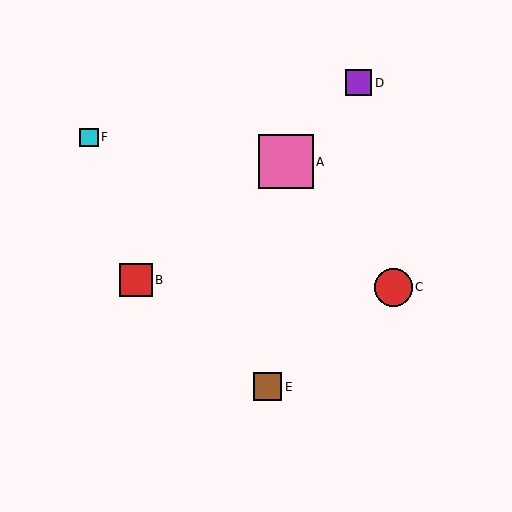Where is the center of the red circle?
The center of the red circle is at (393, 288).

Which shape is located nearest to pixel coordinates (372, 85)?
The purple square (labeled D) at (359, 83) is nearest to that location.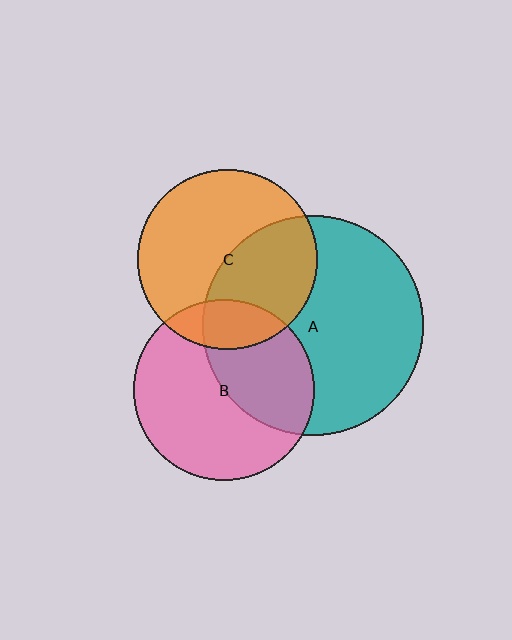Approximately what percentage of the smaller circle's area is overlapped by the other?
Approximately 40%.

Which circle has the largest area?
Circle A (teal).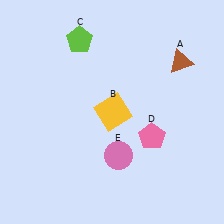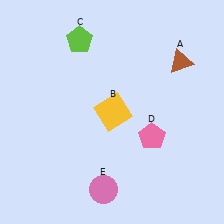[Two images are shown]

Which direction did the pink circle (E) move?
The pink circle (E) moved down.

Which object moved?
The pink circle (E) moved down.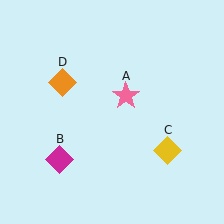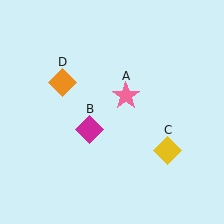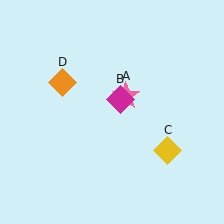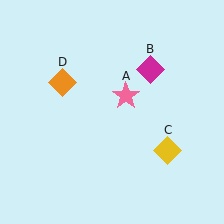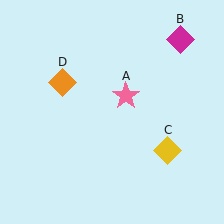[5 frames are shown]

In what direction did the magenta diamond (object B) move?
The magenta diamond (object B) moved up and to the right.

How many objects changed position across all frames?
1 object changed position: magenta diamond (object B).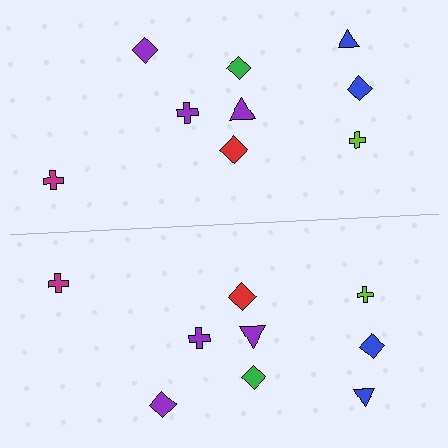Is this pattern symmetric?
Yes, this pattern has bilateral (reflection) symmetry.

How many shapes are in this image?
There are 18 shapes in this image.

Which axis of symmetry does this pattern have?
The pattern has a horizontal axis of symmetry running through the center of the image.